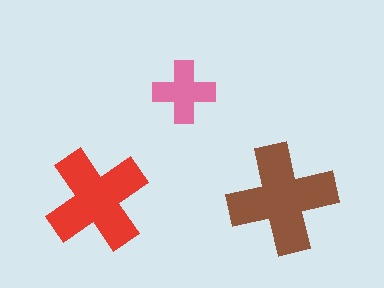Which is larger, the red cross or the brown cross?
The brown one.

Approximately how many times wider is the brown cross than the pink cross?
About 2 times wider.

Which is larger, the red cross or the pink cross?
The red one.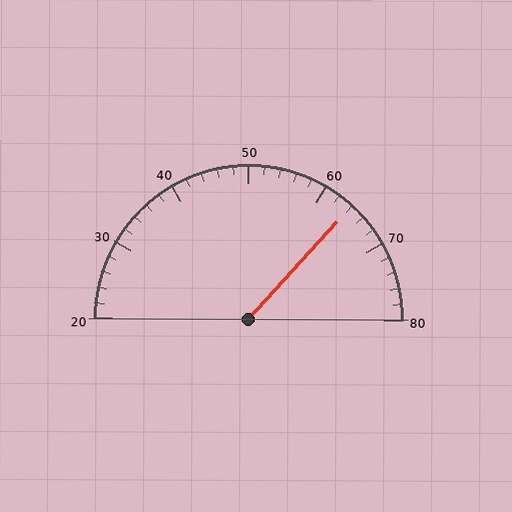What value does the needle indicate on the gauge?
The needle indicates approximately 64.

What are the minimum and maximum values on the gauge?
The gauge ranges from 20 to 80.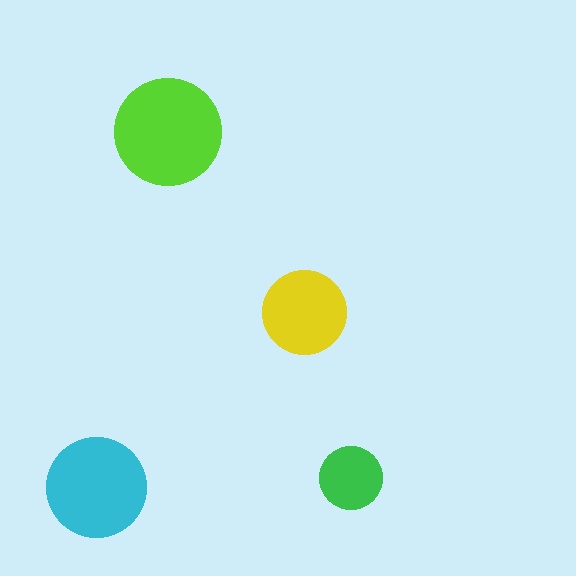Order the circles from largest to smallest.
the lime one, the cyan one, the yellow one, the green one.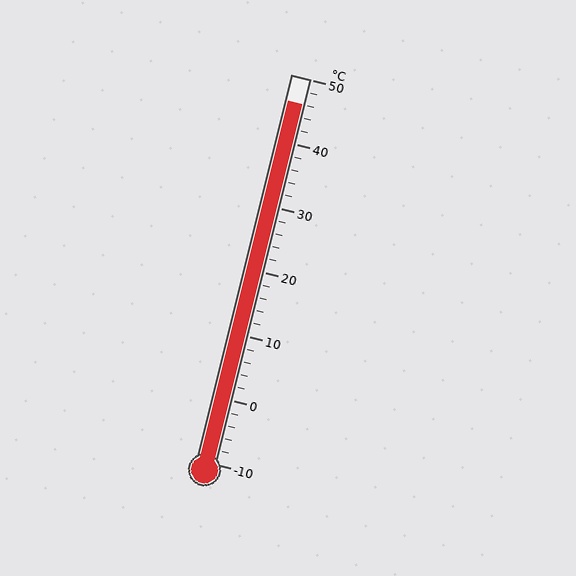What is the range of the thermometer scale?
The thermometer scale ranges from -10°C to 50°C.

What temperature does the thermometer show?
The thermometer shows approximately 46°C.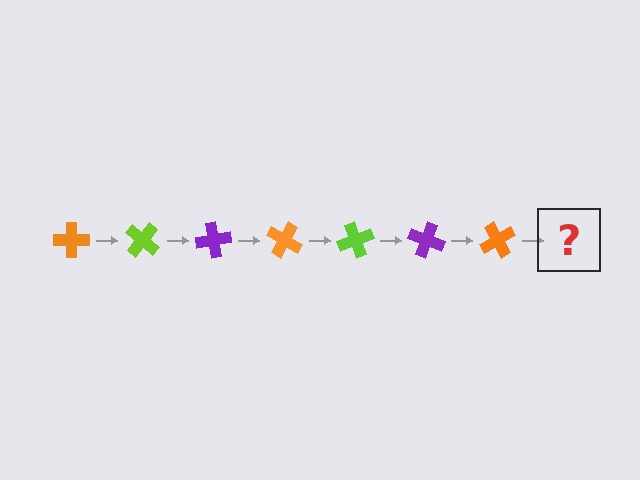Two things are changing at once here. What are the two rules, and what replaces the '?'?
The two rules are that it rotates 40 degrees each step and the color cycles through orange, lime, and purple. The '?' should be a lime cross, rotated 280 degrees from the start.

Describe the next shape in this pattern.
It should be a lime cross, rotated 280 degrees from the start.